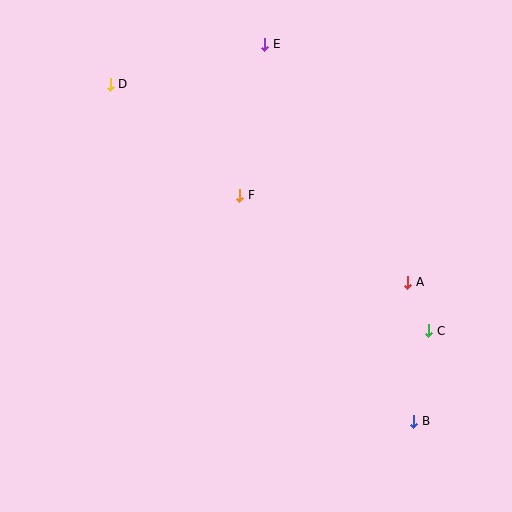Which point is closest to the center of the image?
Point F at (240, 195) is closest to the center.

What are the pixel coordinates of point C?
Point C is at (429, 331).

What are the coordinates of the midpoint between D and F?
The midpoint between D and F is at (175, 140).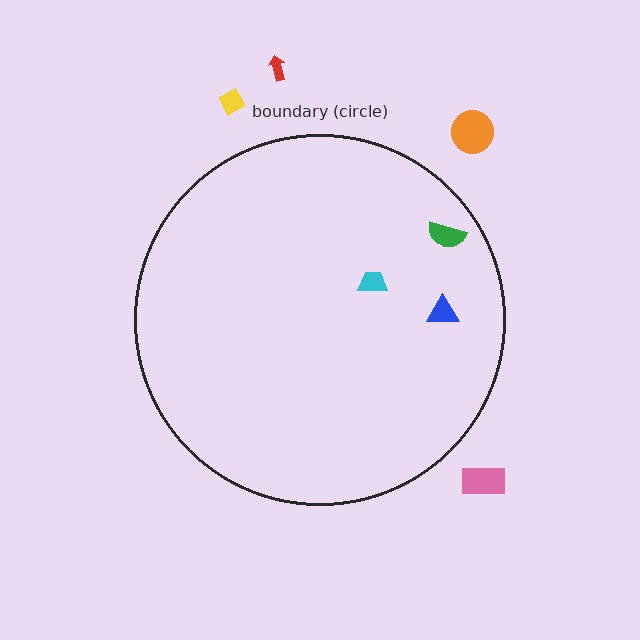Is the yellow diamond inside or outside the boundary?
Outside.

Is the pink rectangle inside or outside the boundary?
Outside.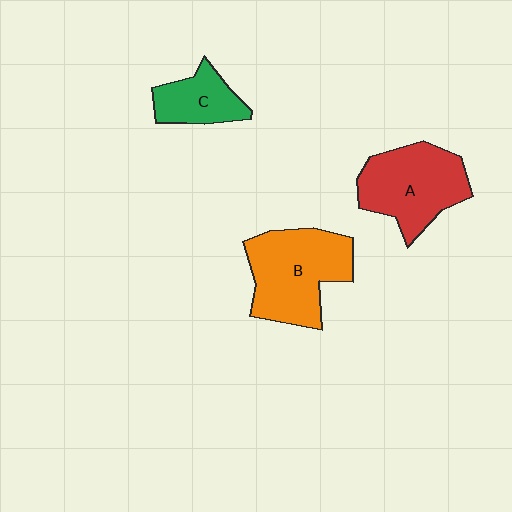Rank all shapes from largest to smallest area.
From largest to smallest: B (orange), A (red), C (green).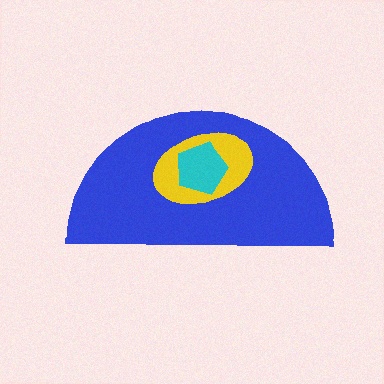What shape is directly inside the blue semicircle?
The yellow ellipse.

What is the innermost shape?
The cyan pentagon.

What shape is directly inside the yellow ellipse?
The cyan pentagon.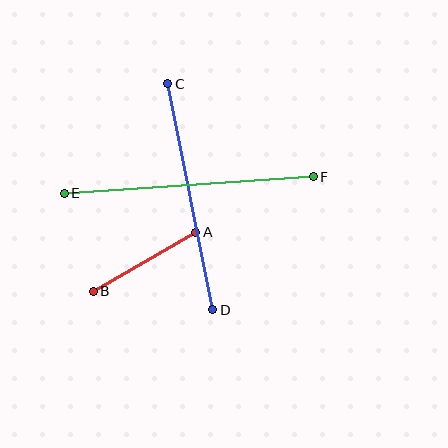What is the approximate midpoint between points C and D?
The midpoint is at approximately (190, 197) pixels.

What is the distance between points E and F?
The distance is approximately 250 pixels.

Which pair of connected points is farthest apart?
Points E and F are farthest apart.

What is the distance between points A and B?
The distance is approximately 119 pixels.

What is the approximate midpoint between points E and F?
The midpoint is at approximately (189, 185) pixels.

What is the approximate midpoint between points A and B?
The midpoint is at approximately (145, 262) pixels.